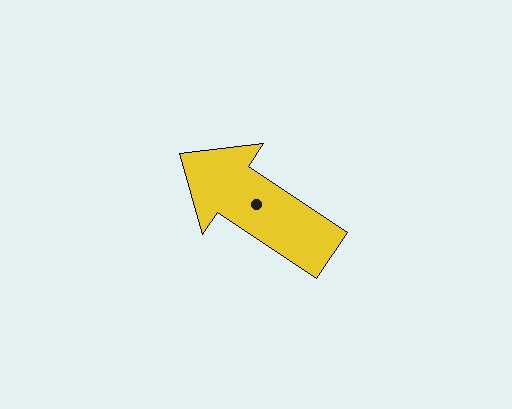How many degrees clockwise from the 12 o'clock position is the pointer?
Approximately 304 degrees.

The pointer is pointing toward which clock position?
Roughly 10 o'clock.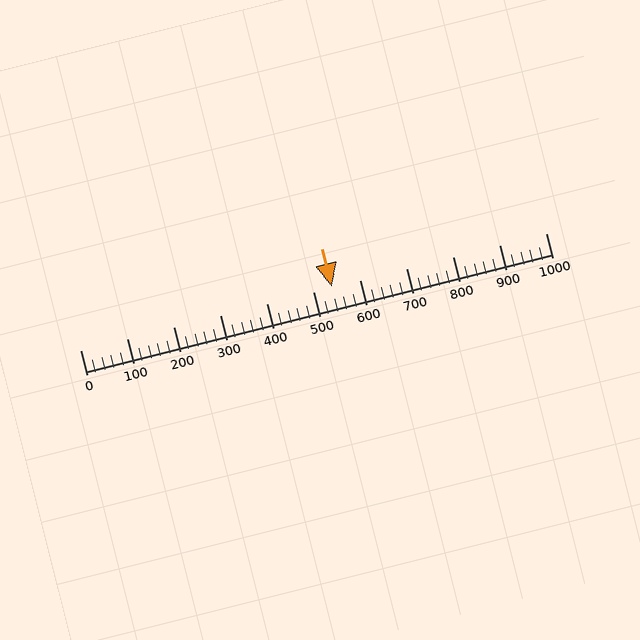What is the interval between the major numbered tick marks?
The major tick marks are spaced 100 units apart.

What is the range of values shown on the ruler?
The ruler shows values from 0 to 1000.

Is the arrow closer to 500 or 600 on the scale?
The arrow is closer to 500.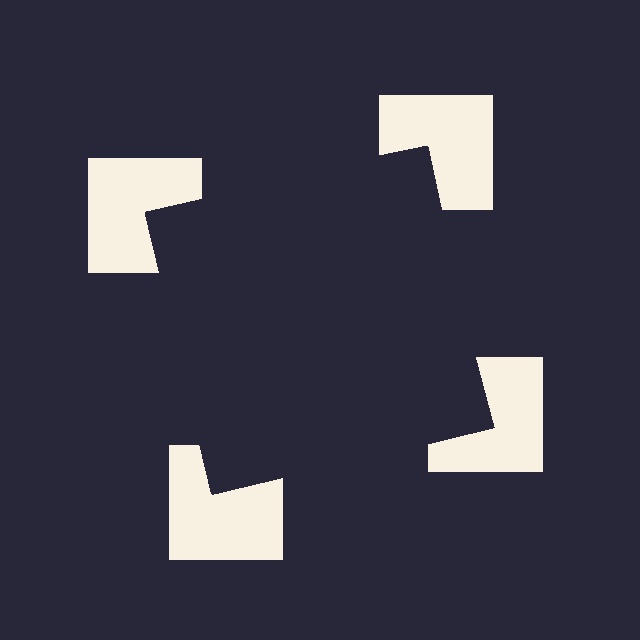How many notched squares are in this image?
There are 4 — one at each vertex of the illusory square.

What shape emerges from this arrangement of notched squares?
An illusory square — its edges are inferred from the aligned wedge cuts in the notched squares, not physically drawn.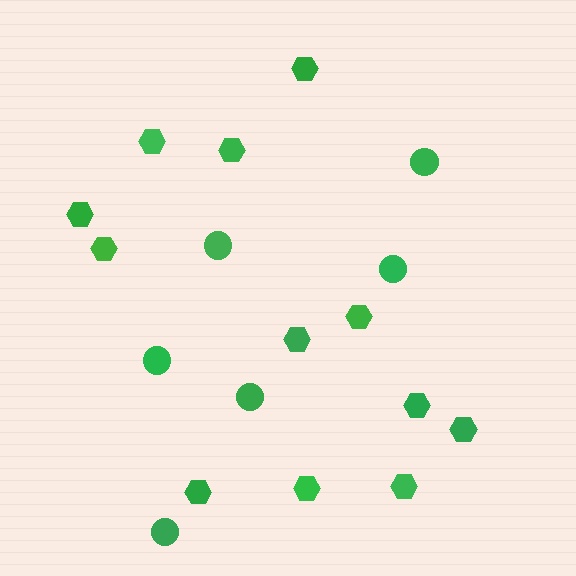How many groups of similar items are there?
There are 2 groups: one group of circles (6) and one group of hexagons (12).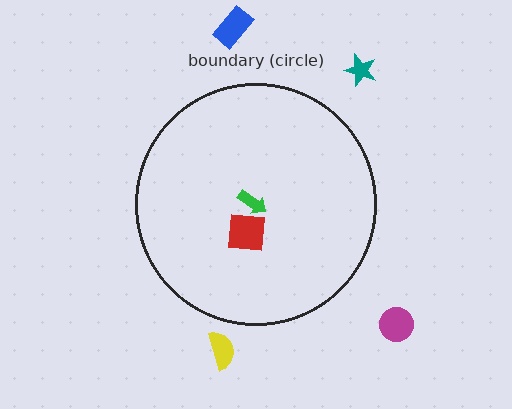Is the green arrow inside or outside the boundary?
Inside.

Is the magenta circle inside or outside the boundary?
Outside.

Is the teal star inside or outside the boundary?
Outside.